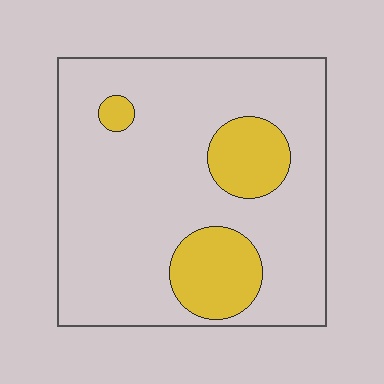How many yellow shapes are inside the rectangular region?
3.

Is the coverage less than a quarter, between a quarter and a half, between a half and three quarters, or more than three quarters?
Less than a quarter.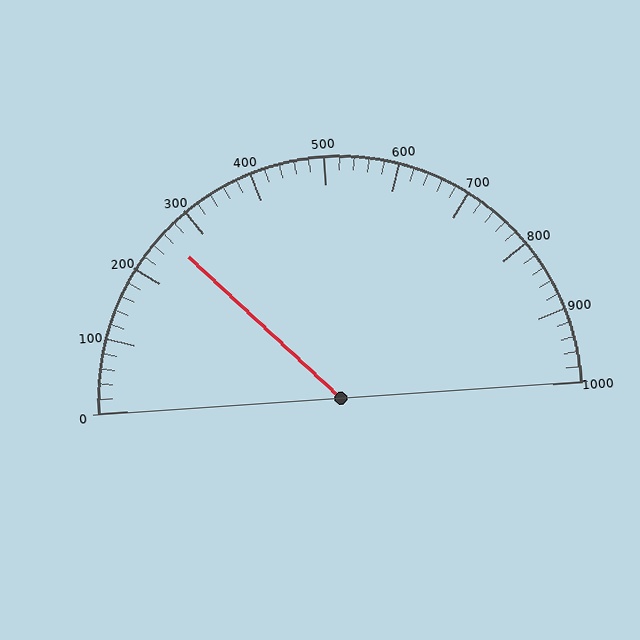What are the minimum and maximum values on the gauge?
The gauge ranges from 0 to 1000.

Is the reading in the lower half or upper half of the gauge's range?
The reading is in the lower half of the range (0 to 1000).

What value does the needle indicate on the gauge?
The needle indicates approximately 260.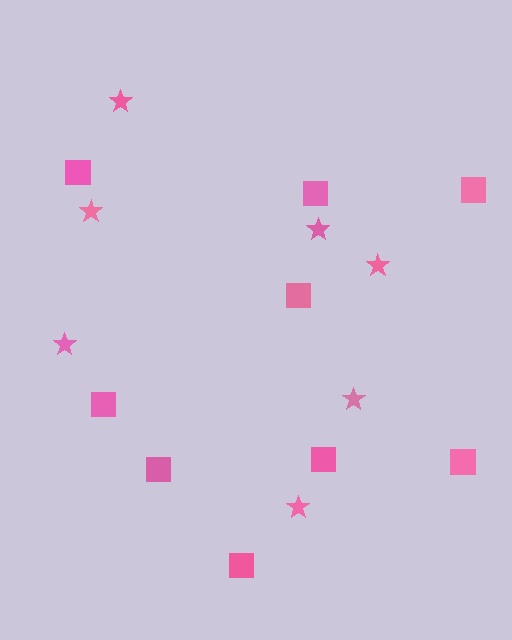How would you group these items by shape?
There are 2 groups: one group of stars (7) and one group of squares (9).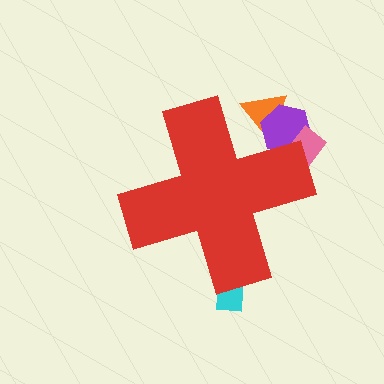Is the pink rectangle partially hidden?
Yes, the pink rectangle is partially hidden behind the red cross.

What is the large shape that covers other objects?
A red cross.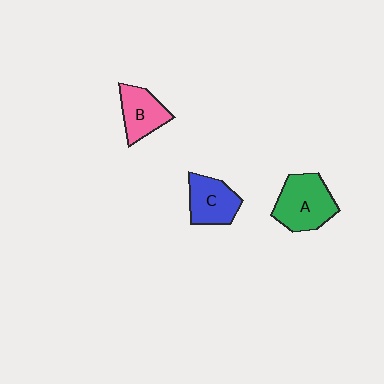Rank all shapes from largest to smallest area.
From largest to smallest: A (green), C (blue), B (pink).